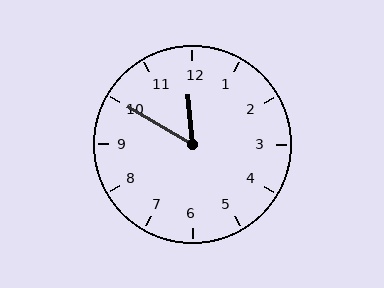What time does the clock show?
11:50.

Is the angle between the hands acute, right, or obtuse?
It is acute.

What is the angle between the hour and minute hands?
Approximately 55 degrees.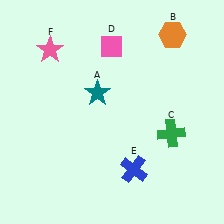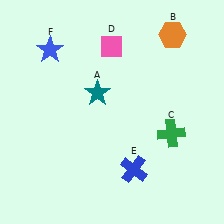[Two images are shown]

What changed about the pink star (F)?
In Image 1, F is pink. In Image 2, it changed to blue.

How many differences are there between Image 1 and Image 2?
There is 1 difference between the two images.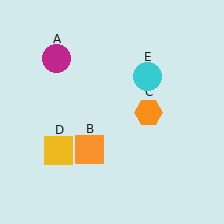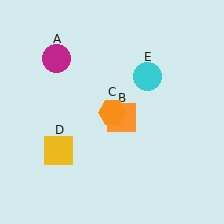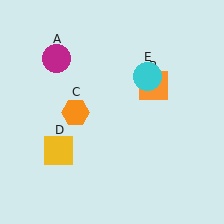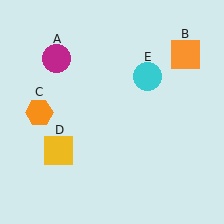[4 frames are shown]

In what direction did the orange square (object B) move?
The orange square (object B) moved up and to the right.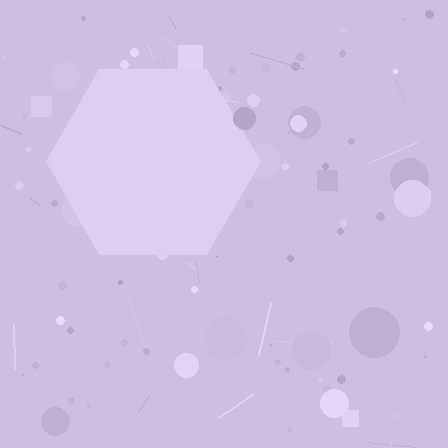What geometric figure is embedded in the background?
A hexagon is embedded in the background.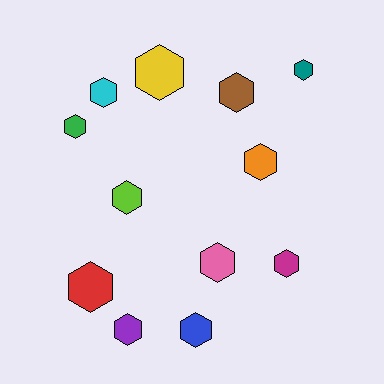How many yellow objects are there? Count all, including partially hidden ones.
There is 1 yellow object.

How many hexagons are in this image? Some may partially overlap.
There are 12 hexagons.